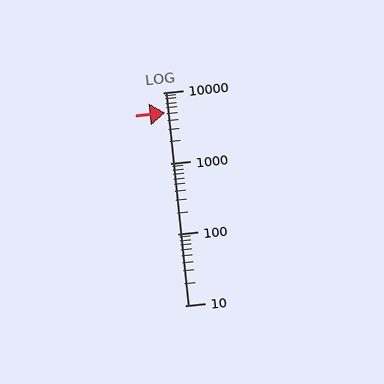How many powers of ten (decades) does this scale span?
The scale spans 3 decades, from 10 to 10000.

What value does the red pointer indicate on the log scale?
The pointer indicates approximately 5200.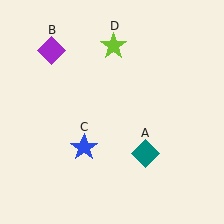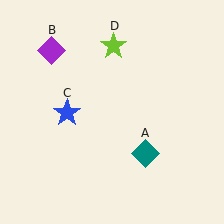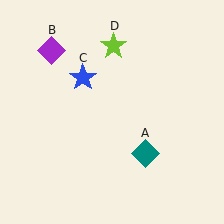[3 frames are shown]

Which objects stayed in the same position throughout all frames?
Teal diamond (object A) and purple diamond (object B) and lime star (object D) remained stationary.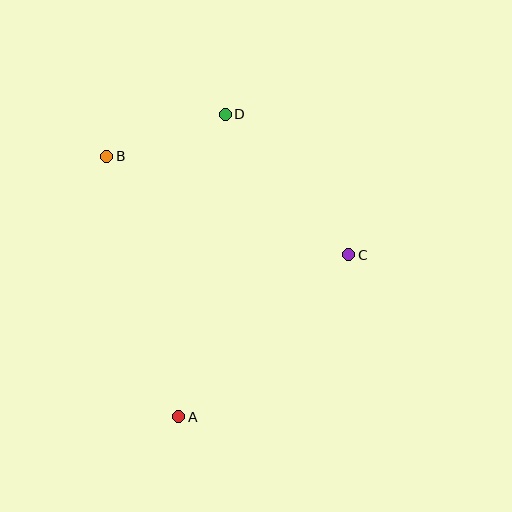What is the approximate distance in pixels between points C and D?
The distance between C and D is approximately 187 pixels.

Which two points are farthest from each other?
Points A and D are farthest from each other.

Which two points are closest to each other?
Points B and D are closest to each other.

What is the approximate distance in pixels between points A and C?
The distance between A and C is approximately 235 pixels.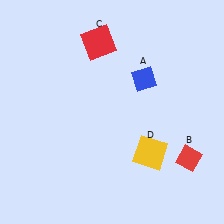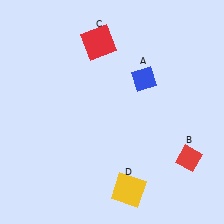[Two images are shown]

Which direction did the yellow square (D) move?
The yellow square (D) moved down.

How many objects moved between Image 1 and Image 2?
1 object moved between the two images.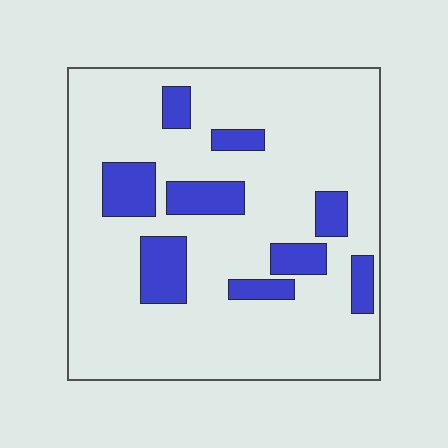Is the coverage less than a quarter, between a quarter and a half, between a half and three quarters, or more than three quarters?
Less than a quarter.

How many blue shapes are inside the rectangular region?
9.